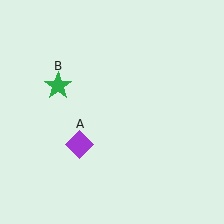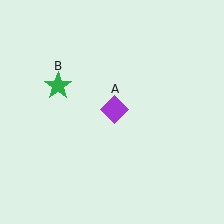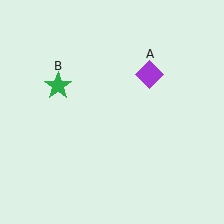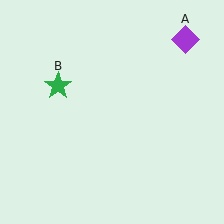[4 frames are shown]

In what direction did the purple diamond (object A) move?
The purple diamond (object A) moved up and to the right.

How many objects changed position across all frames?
1 object changed position: purple diamond (object A).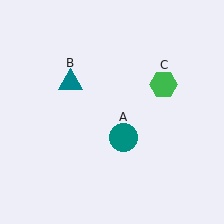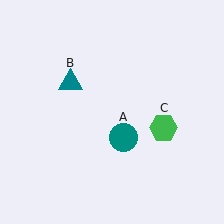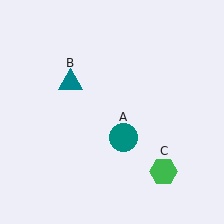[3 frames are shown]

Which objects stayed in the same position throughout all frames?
Teal circle (object A) and teal triangle (object B) remained stationary.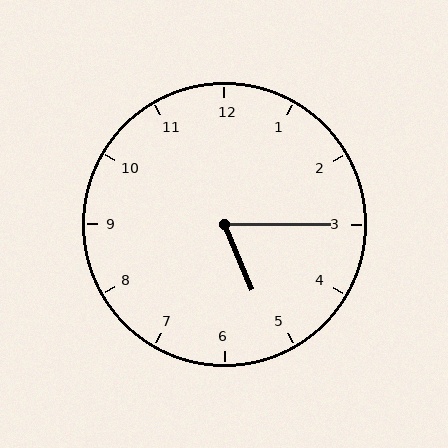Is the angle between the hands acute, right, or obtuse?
It is acute.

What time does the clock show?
5:15.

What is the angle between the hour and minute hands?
Approximately 68 degrees.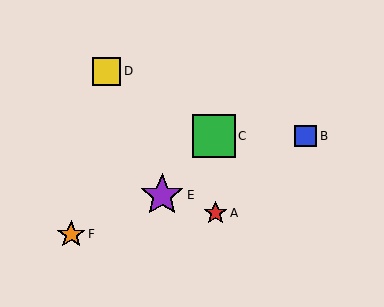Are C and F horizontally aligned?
No, C is at y≈136 and F is at y≈234.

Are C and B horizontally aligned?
Yes, both are at y≈136.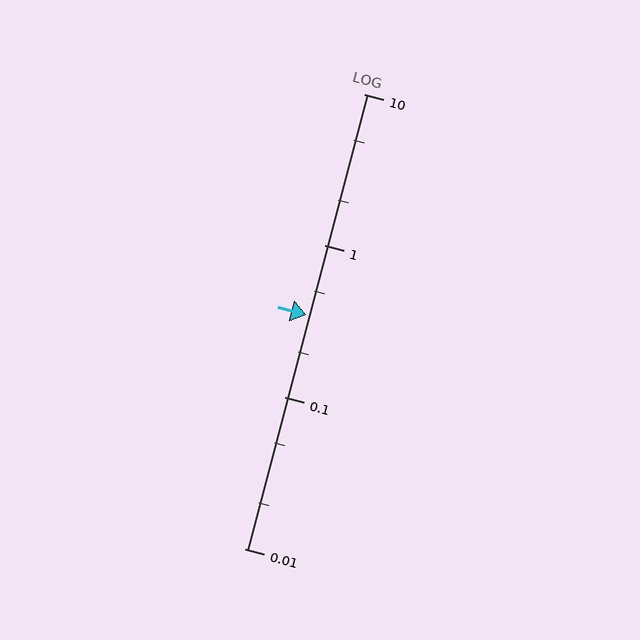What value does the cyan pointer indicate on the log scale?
The pointer indicates approximately 0.35.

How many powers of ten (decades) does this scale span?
The scale spans 3 decades, from 0.01 to 10.